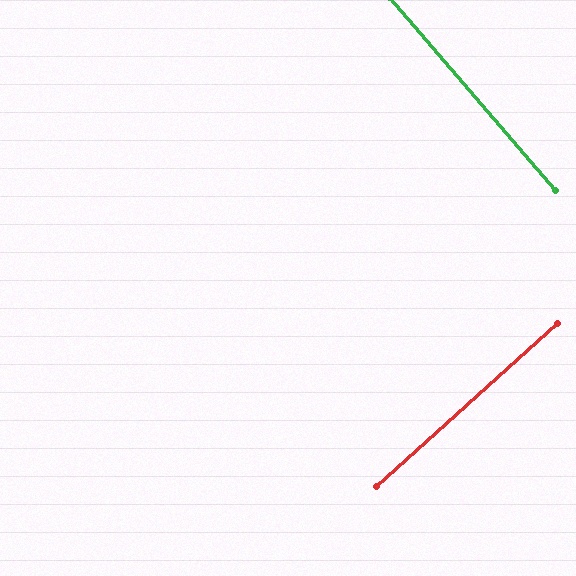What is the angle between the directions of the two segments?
Approximately 88 degrees.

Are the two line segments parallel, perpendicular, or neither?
Perpendicular — they meet at approximately 88°.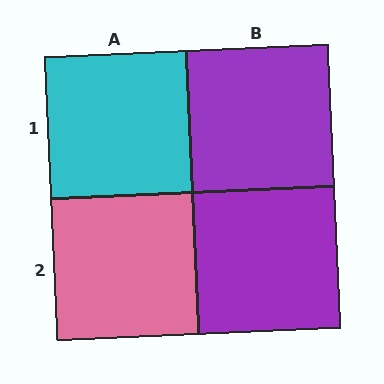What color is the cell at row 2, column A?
Pink.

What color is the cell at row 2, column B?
Purple.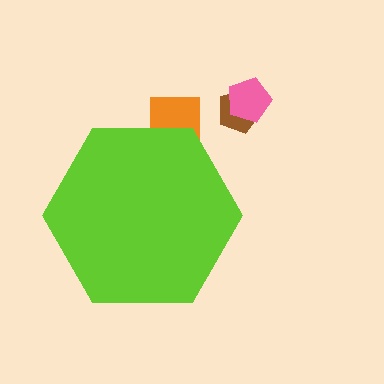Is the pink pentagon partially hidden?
No, the pink pentagon is fully visible.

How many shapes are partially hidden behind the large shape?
1 shape is partially hidden.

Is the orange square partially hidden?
Yes, the orange square is partially hidden behind the lime hexagon.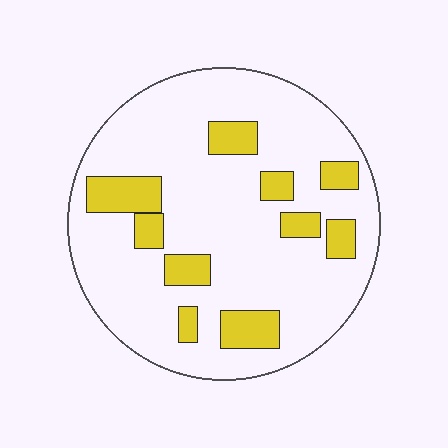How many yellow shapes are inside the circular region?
10.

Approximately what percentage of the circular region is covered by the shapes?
Approximately 20%.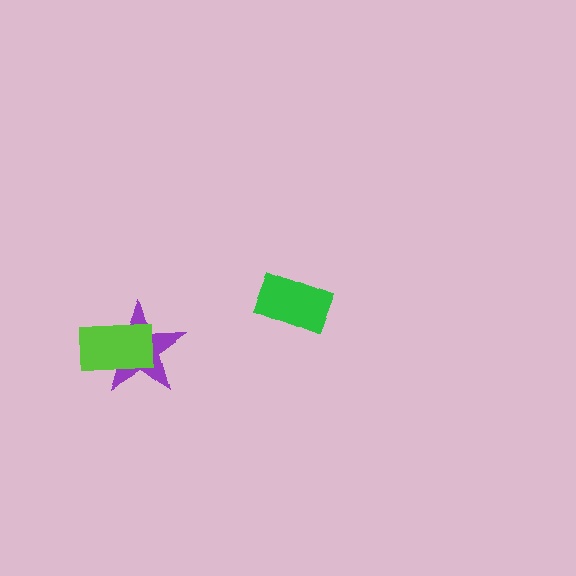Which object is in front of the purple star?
The lime rectangle is in front of the purple star.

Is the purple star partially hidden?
Yes, it is partially covered by another shape.